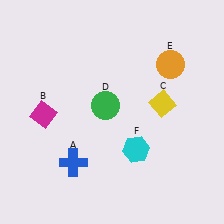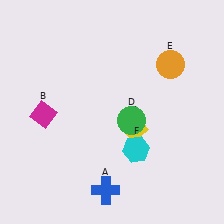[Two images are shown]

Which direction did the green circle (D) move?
The green circle (D) moved right.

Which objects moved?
The objects that moved are: the blue cross (A), the yellow diamond (C), the green circle (D).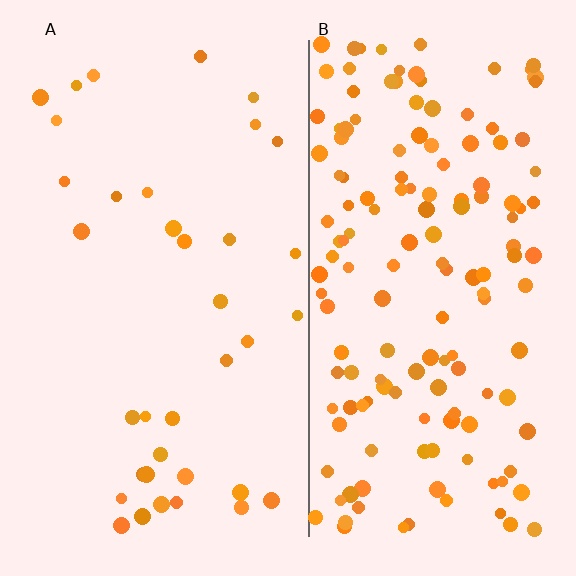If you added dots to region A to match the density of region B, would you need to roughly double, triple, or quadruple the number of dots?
Approximately quadruple.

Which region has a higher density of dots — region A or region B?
B (the right).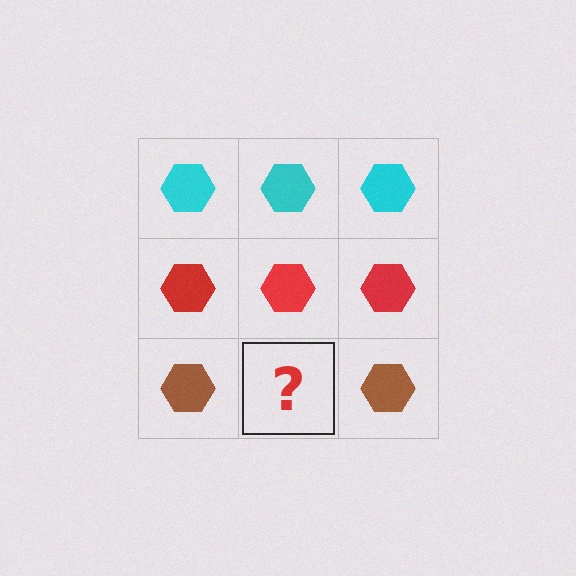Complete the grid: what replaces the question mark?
The question mark should be replaced with a brown hexagon.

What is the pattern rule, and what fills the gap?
The rule is that each row has a consistent color. The gap should be filled with a brown hexagon.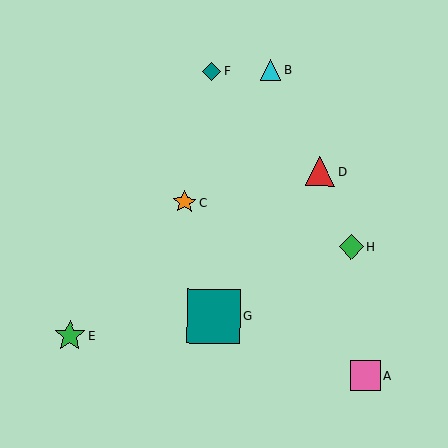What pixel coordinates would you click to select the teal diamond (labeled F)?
Click at (212, 71) to select the teal diamond F.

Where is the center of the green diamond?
The center of the green diamond is at (351, 247).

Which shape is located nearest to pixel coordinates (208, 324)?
The teal square (labeled G) at (213, 316) is nearest to that location.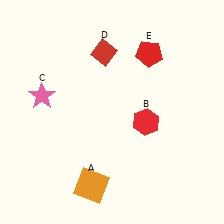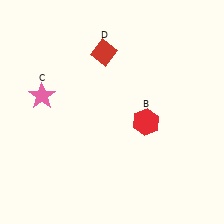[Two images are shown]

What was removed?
The orange square (A), the red pentagon (E) were removed in Image 2.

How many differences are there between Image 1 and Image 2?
There are 2 differences between the two images.